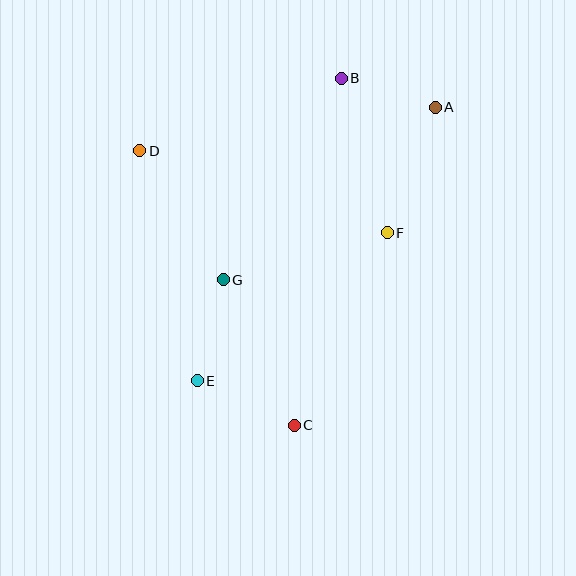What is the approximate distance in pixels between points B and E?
The distance between B and E is approximately 335 pixels.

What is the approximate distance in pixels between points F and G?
The distance between F and G is approximately 171 pixels.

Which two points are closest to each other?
Points A and B are closest to each other.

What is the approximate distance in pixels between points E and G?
The distance between E and G is approximately 104 pixels.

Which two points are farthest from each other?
Points A and E are farthest from each other.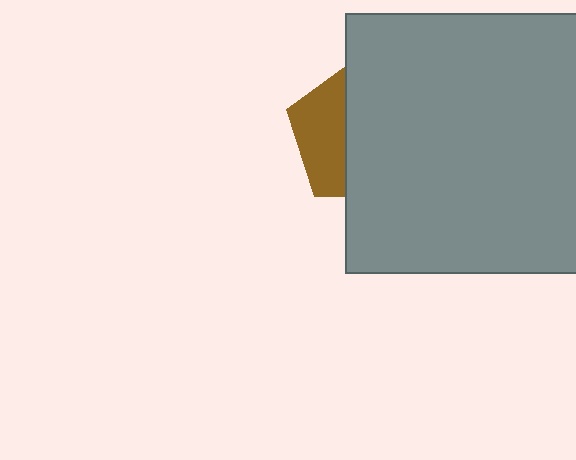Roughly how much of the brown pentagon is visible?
A small part of it is visible (roughly 36%).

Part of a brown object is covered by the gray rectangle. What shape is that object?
It is a pentagon.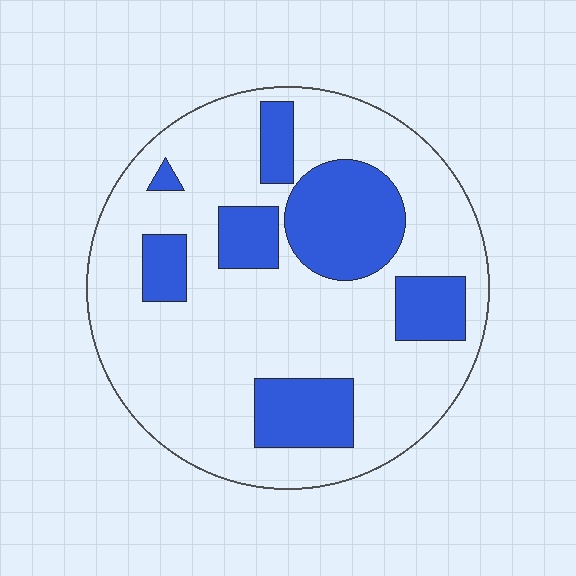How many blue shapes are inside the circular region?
7.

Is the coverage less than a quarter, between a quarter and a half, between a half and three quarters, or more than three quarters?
Between a quarter and a half.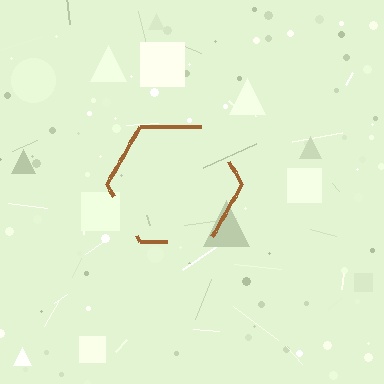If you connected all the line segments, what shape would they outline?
They would outline a hexagon.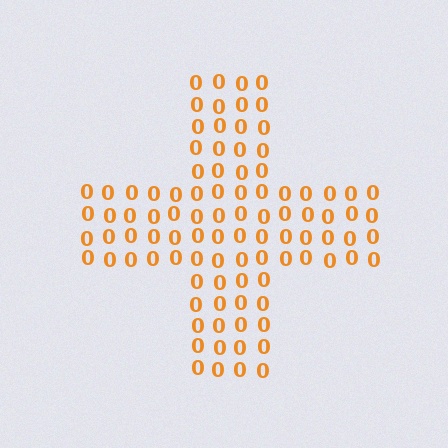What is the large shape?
The large shape is a cross.